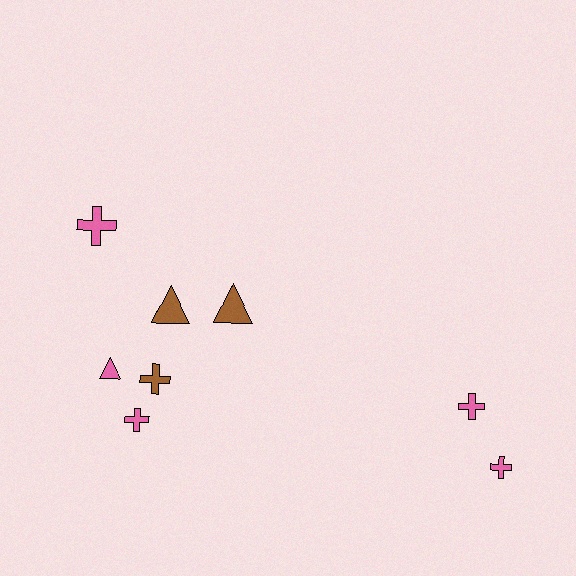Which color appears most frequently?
Pink, with 5 objects.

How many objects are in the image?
There are 8 objects.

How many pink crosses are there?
There are 4 pink crosses.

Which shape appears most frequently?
Cross, with 5 objects.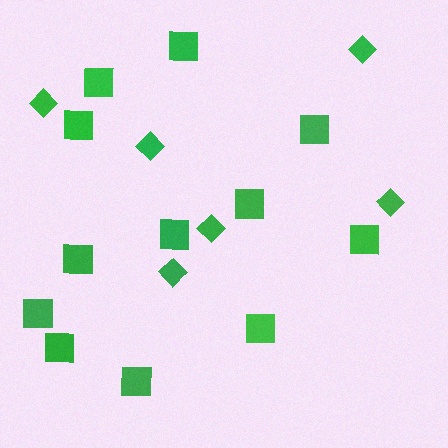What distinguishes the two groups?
There are 2 groups: one group of squares (12) and one group of diamonds (6).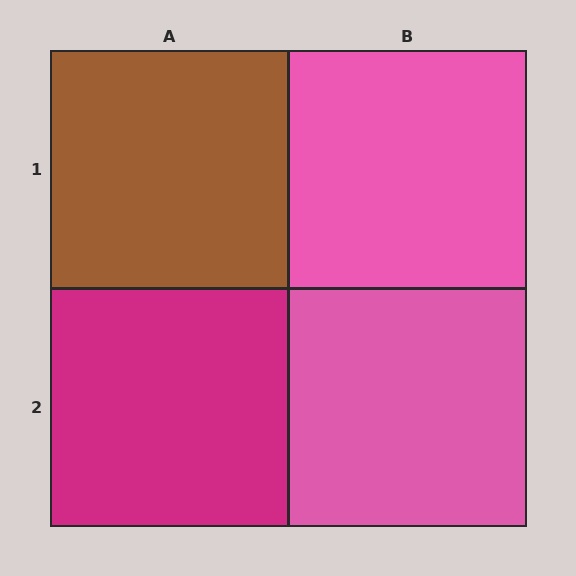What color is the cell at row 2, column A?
Magenta.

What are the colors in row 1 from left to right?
Brown, pink.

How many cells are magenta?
1 cell is magenta.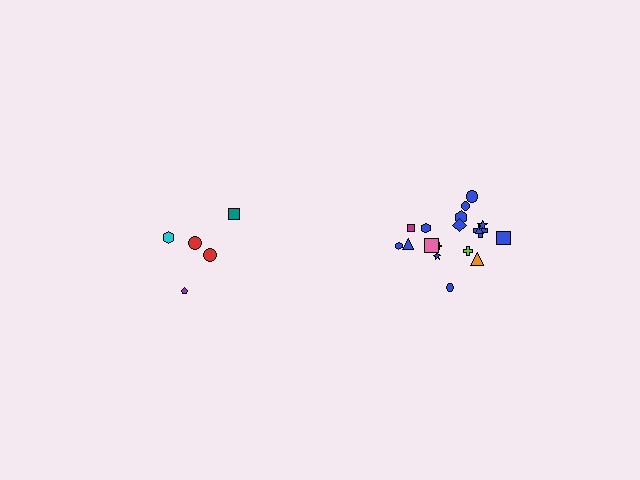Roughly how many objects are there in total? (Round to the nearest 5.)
Roughly 25 objects in total.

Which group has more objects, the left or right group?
The right group.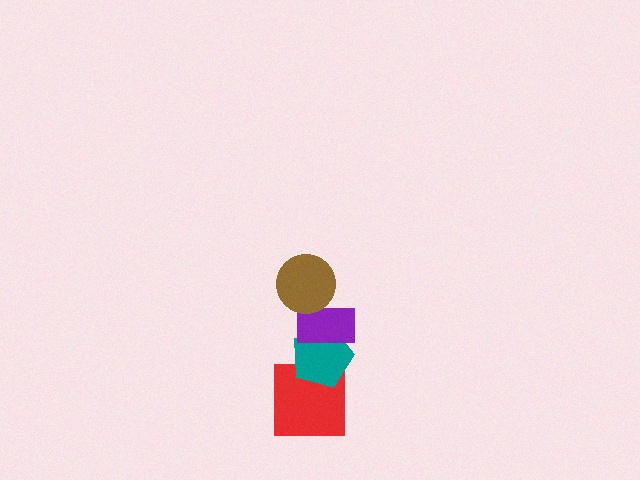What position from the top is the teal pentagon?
The teal pentagon is 3rd from the top.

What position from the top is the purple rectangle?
The purple rectangle is 2nd from the top.